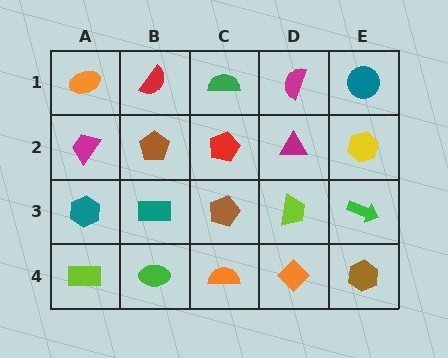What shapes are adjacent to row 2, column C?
A green semicircle (row 1, column C), a brown pentagon (row 3, column C), a brown pentagon (row 2, column B), a magenta triangle (row 2, column D).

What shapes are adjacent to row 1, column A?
A magenta trapezoid (row 2, column A), a red semicircle (row 1, column B).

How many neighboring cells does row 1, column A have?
2.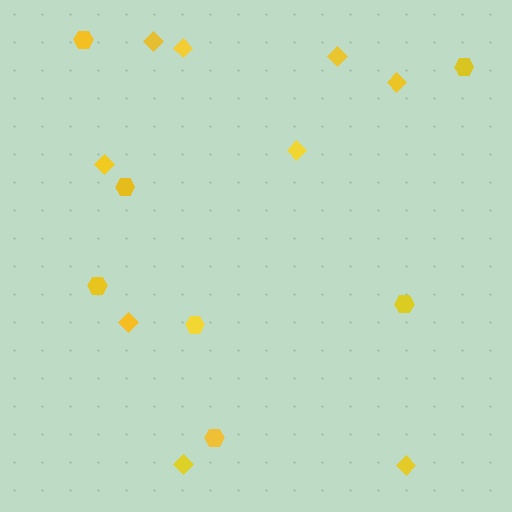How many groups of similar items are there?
There are 2 groups: one group of diamonds (9) and one group of hexagons (7).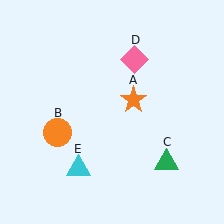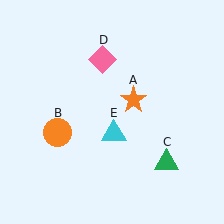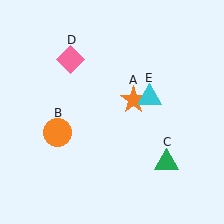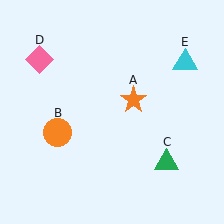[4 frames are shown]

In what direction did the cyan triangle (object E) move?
The cyan triangle (object E) moved up and to the right.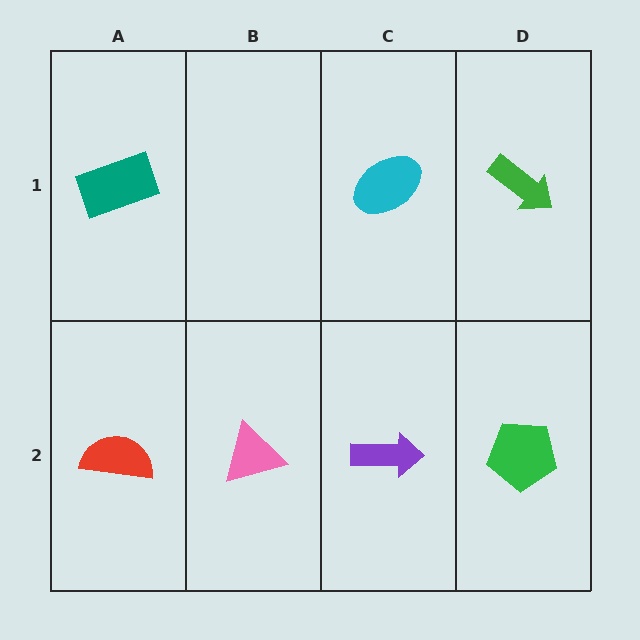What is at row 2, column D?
A green pentagon.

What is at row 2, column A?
A red semicircle.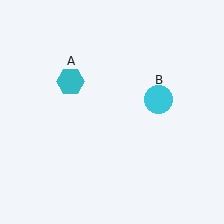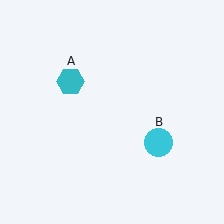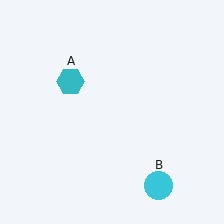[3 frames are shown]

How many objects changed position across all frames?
1 object changed position: cyan circle (object B).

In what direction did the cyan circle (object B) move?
The cyan circle (object B) moved down.